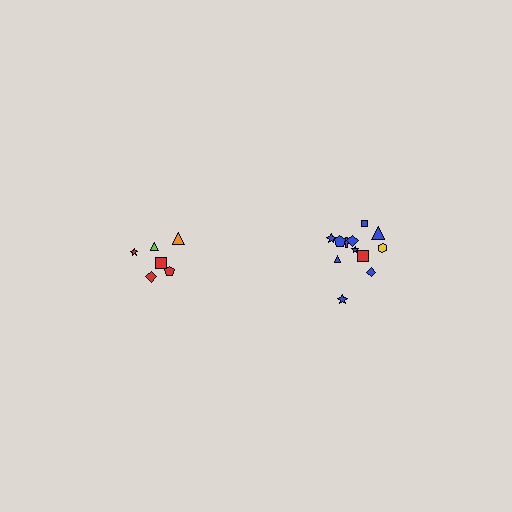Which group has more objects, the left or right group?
The right group.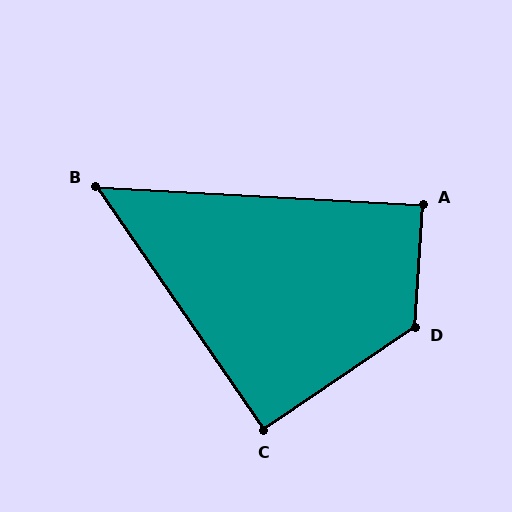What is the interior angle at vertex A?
Approximately 90 degrees (approximately right).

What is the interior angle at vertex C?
Approximately 90 degrees (approximately right).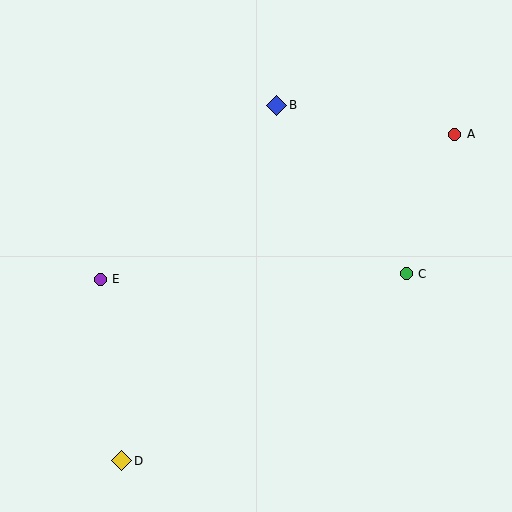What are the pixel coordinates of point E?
Point E is at (100, 279).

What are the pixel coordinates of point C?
Point C is at (406, 274).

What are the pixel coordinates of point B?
Point B is at (277, 105).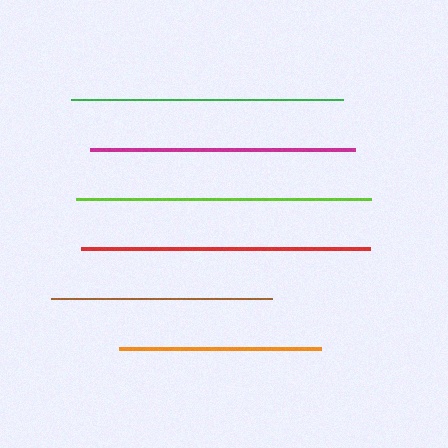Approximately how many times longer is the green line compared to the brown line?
The green line is approximately 1.2 times the length of the brown line.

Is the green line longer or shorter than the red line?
The red line is longer than the green line.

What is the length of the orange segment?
The orange segment is approximately 202 pixels long.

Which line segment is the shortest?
The orange line is the shortest at approximately 202 pixels.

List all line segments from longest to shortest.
From longest to shortest: lime, red, green, magenta, brown, orange.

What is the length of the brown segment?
The brown segment is approximately 221 pixels long.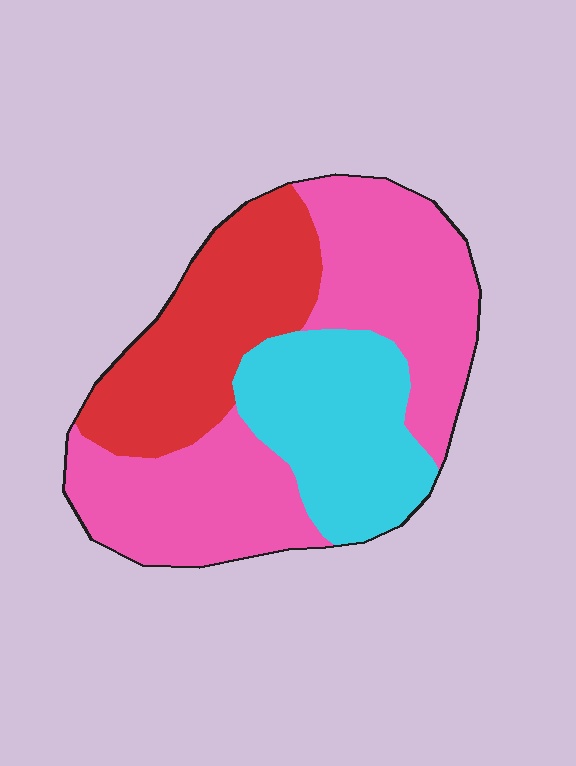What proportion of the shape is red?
Red covers 28% of the shape.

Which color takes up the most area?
Pink, at roughly 45%.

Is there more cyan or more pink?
Pink.